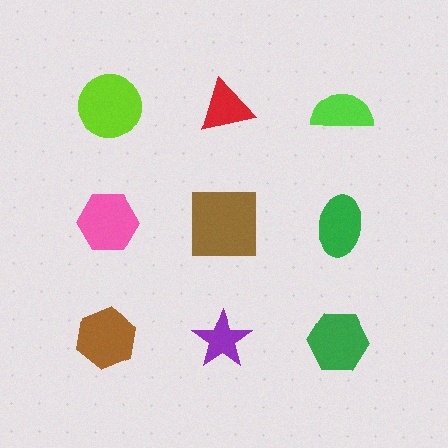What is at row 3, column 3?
A green hexagon.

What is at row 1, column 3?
A lime semicircle.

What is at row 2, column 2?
A brown square.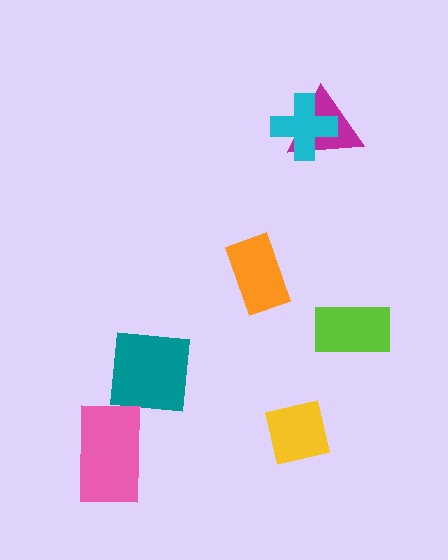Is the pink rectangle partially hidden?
No, no other shape covers it.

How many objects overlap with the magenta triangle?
1 object overlaps with the magenta triangle.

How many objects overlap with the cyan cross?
1 object overlaps with the cyan cross.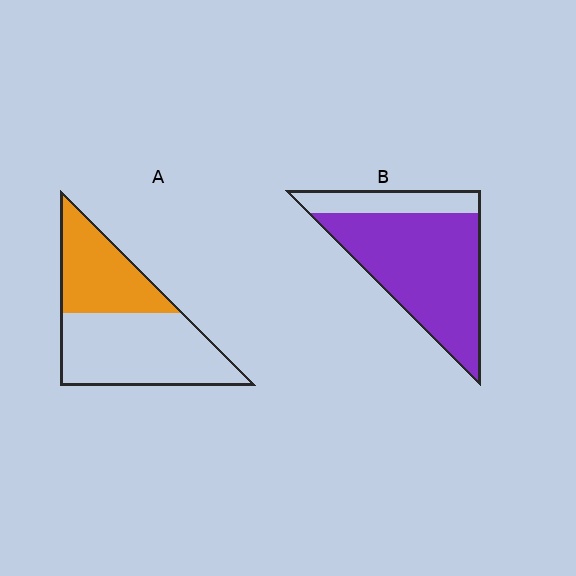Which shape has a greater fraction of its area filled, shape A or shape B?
Shape B.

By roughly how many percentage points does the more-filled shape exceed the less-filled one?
By roughly 40 percentage points (B over A).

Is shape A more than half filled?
No.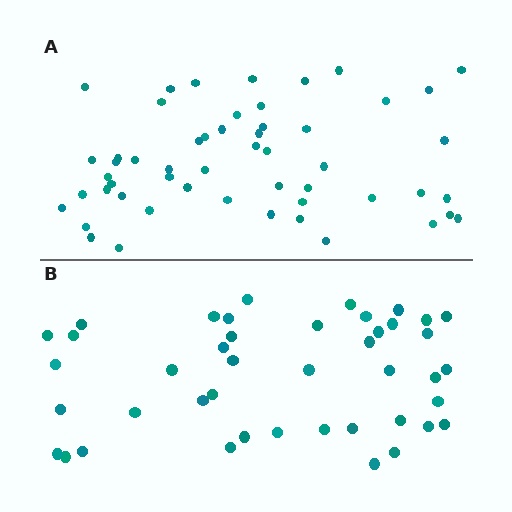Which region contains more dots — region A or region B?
Region A (the top region) has more dots.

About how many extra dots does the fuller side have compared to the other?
Region A has roughly 10 or so more dots than region B.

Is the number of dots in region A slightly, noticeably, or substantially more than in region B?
Region A has only slightly more — the two regions are fairly close. The ratio is roughly 1.2 to 1.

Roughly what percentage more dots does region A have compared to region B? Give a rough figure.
About 25% more.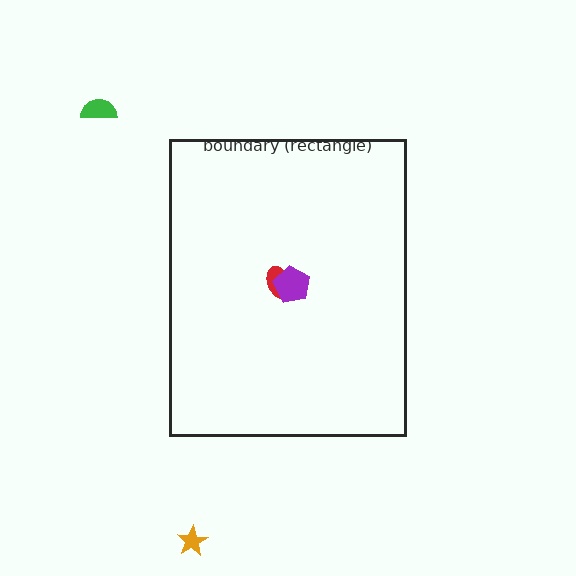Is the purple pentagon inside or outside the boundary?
Inside.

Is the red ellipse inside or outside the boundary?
Inside.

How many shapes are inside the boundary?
2 inside, 2 outside.